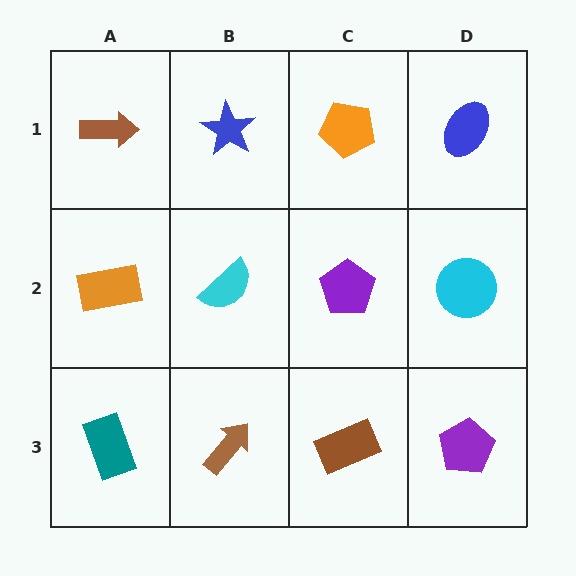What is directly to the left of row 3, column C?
A brown arrow.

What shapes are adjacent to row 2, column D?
A blue ellipse (row 1, column D), a purple pentagon (row 3, column D), a purple pentagon (row 2, column C).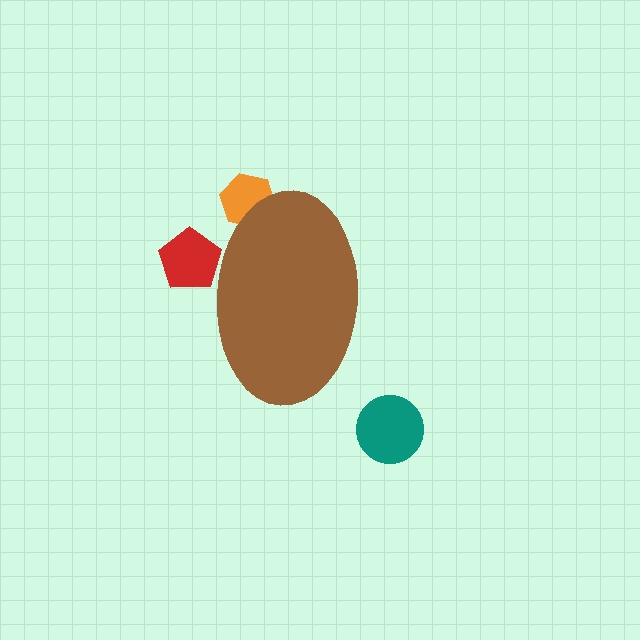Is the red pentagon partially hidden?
Yes, the red pentagon is partially hidden behind the brown ellipse.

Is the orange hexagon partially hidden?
Yes, the orange hexagon is partially hidden behind the brown ellipse.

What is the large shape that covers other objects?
A brown ellipse.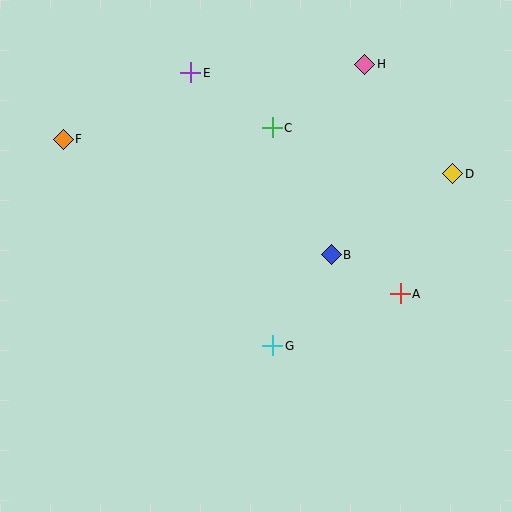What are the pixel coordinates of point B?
Point B is at (331, 255).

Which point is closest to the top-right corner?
Point H is closest to the top-right corner.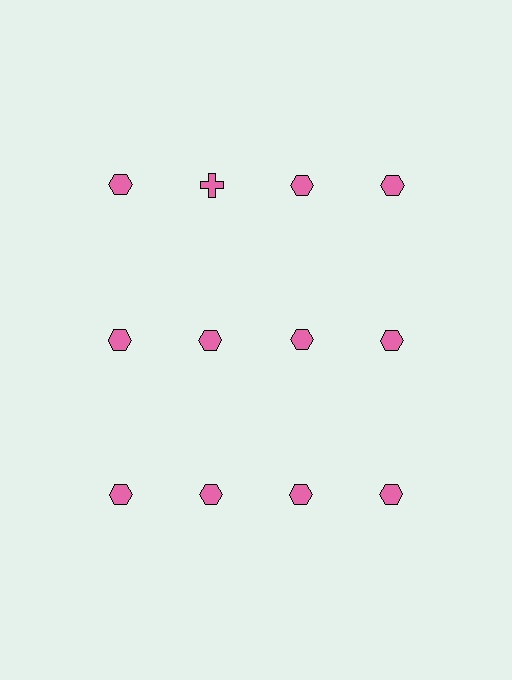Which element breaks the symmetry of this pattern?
The pink cross in the top row, second from left column breaks the symmetry. All other shapes are pink hexagons.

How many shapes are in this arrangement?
There are 12 shapes arranged in a grid pattern.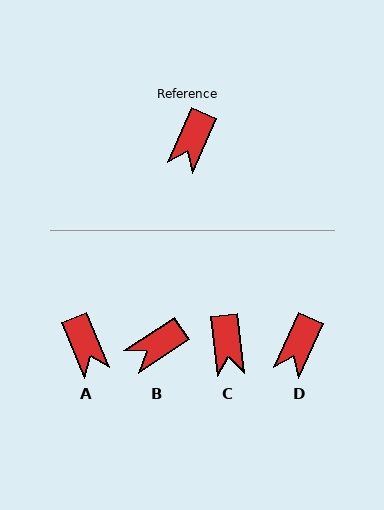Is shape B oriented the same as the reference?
No, it is off by about 33 degrees.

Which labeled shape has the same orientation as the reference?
D.